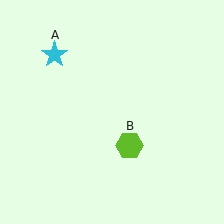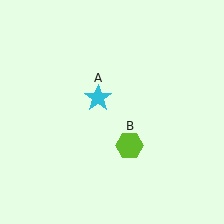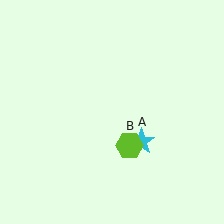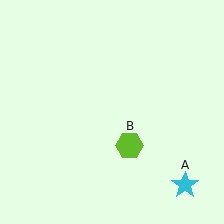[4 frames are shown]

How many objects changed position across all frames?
1 object changed position: cyan star (object A).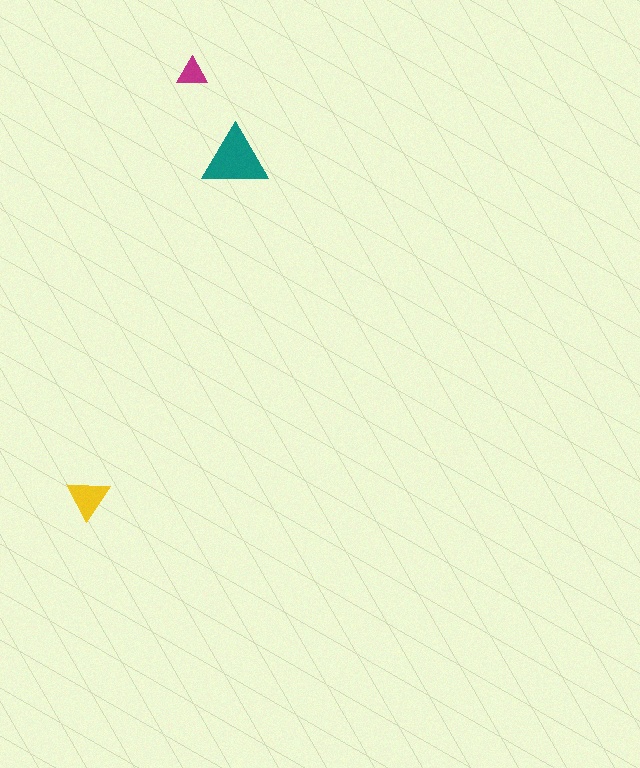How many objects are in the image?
There are 3 objects in the image.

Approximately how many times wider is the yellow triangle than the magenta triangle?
About 1.5 times wider.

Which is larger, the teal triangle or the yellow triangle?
The teal one.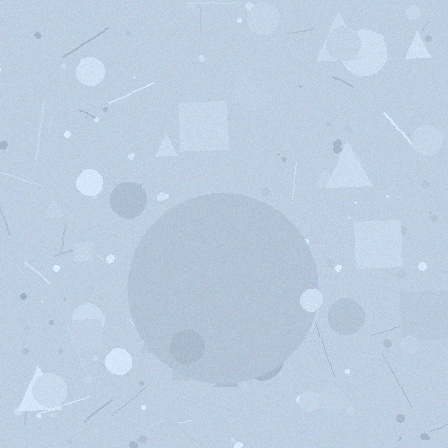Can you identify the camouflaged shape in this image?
The camouflaged shape is a circle.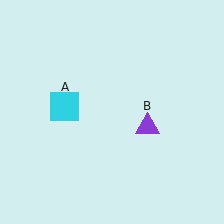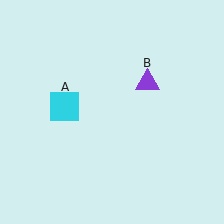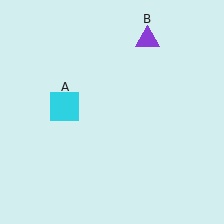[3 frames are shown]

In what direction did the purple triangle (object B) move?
The purple triangle (object B) moved up.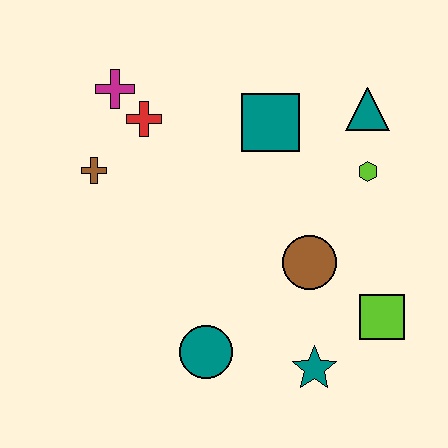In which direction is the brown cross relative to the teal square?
The brown cross is to the left of the teal square.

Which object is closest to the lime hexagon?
The teal triangle is closest to the lime hexagon.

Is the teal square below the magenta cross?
Yes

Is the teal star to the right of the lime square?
No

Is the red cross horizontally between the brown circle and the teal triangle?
No